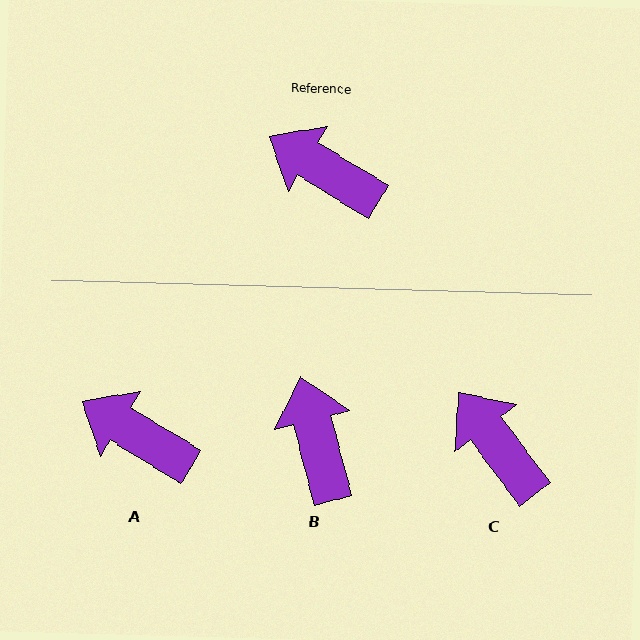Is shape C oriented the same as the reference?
No, it is off by about 22 degrees.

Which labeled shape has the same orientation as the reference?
A.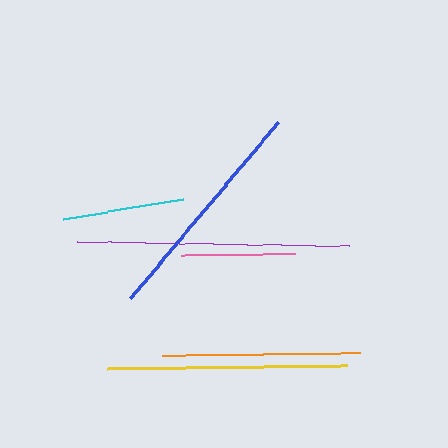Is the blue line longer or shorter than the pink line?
The blue line is longer than the pink line.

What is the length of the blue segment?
The blue segment is approximately 230 pixels long.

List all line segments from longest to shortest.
From longest to shortest: purple, yellow, blue, orange, cyan, pink.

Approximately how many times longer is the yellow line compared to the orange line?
The yellow line is approximately 1.2 times the length of the orange line.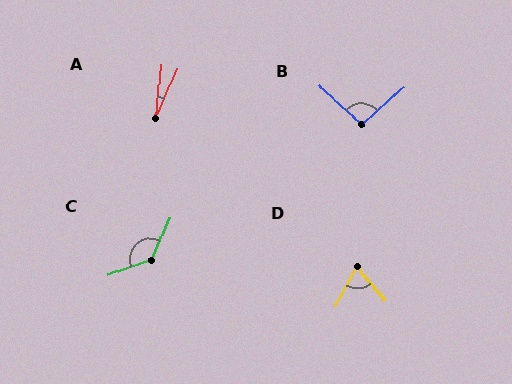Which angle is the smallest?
A, at approximately 18 degrees.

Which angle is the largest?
C, at approximately 134 degrees.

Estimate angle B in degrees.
Approximately 95 degrees.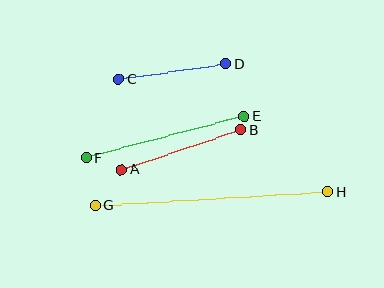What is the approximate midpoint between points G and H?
The midpoint is at approximately (212, 199) pixels.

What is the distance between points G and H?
The distance is approximately 233 pixels.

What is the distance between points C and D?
The distance is approximately 109 pixels.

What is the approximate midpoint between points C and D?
The midpoint is at approximately (172, 72) pixels.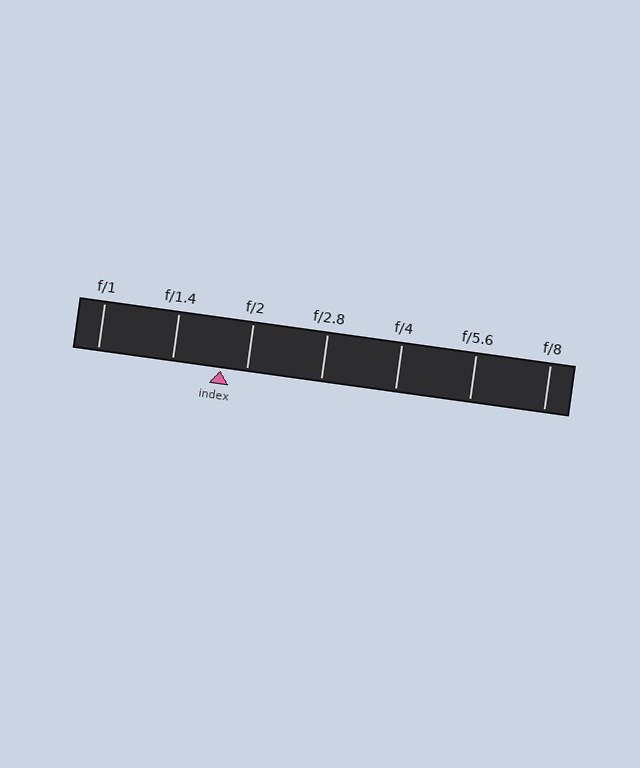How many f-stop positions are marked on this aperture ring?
There are 7 f-stop positions marked.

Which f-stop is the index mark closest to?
The index mark is closest to f/2.